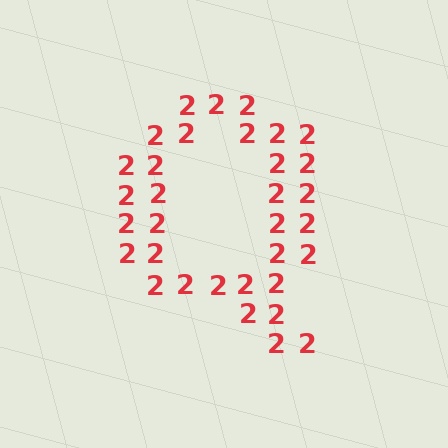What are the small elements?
The small elements are digit 2's.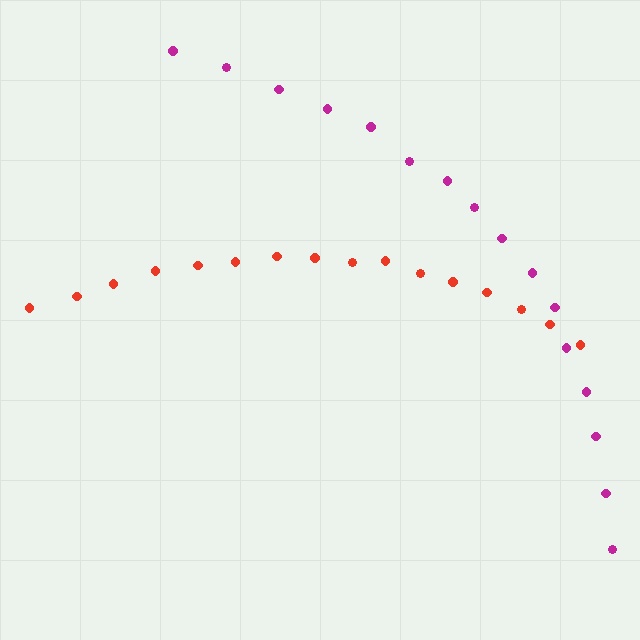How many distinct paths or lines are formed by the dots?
There are 2 distinct paths.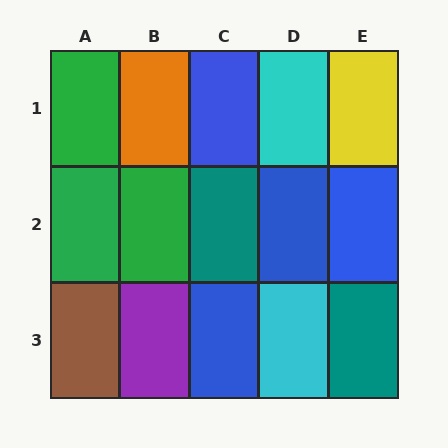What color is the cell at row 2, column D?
Blue.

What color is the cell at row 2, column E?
Blue.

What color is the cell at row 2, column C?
Teal.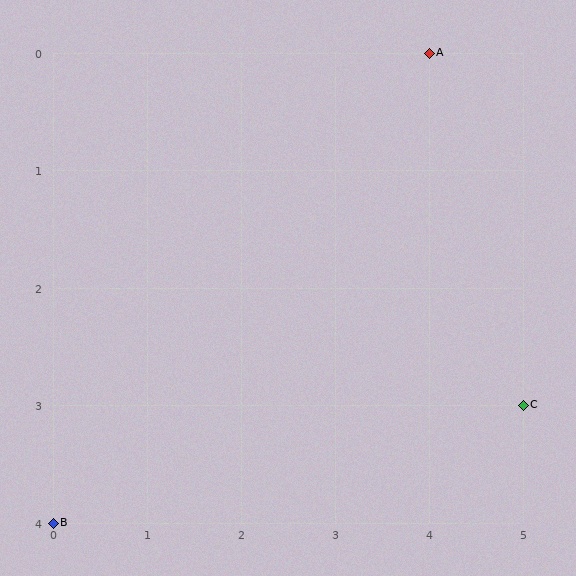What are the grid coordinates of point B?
Point B is at grid coordinates (0, 4).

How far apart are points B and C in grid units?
Points B and C are 5 columns and 1 row apart (about 5.1 grid units diagonally).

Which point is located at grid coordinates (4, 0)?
Point A is at (4, 0).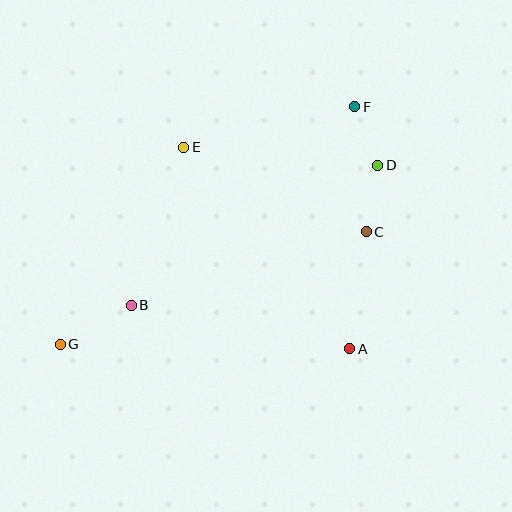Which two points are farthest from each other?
Points F and G are farthest from each other.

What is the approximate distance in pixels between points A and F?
The distance between A and F is approximately 242 pixels.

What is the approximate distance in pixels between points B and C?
The distance between B and C is approximately 246 pixels.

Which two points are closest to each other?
Points D and F are closest to each other.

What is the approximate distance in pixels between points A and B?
The distance between A and B is approximately 223 pixels.